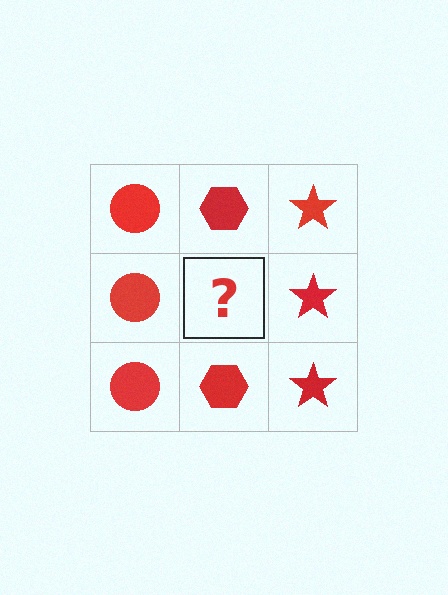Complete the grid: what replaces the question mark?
The question mark should be replaced with a red hexagon.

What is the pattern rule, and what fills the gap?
The rule is that each column has a consistent shape. The gap should be filled with a red hexagon.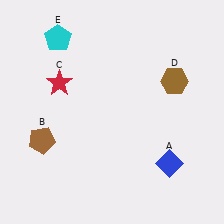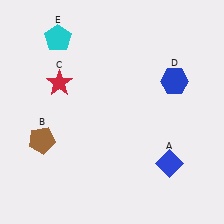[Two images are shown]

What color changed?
The hexagon (D) changed from brown in Image 1 to blue in Image 2.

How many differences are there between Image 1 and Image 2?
There is 1 difference between the two images.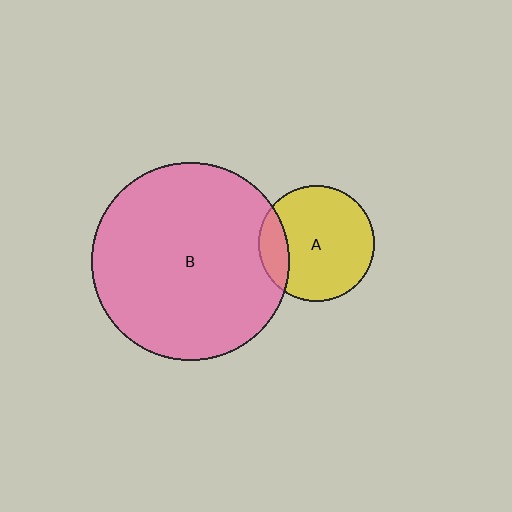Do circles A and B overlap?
Yes.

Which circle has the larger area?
Circle B (pink).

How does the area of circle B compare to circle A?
Approximately 2.9 times.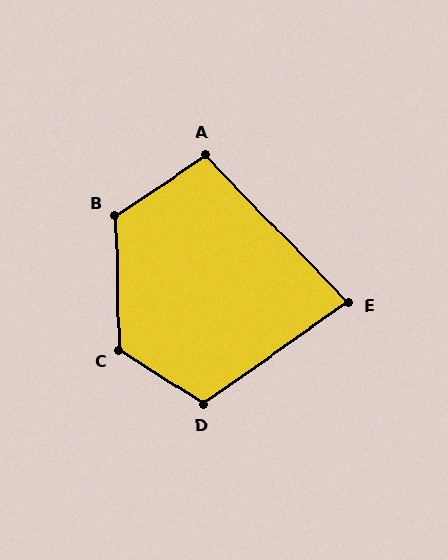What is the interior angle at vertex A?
Approximately 100 degrees (obtuse).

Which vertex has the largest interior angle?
C, at approximately 124 degrees.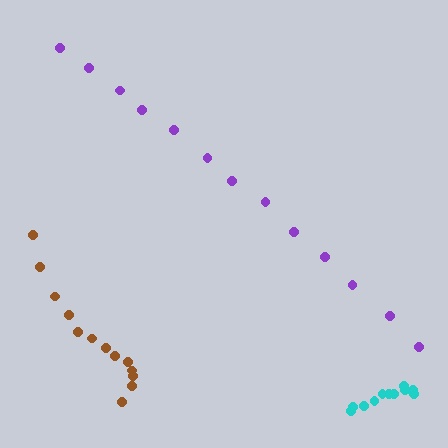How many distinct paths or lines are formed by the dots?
There are 3 distinct paths.